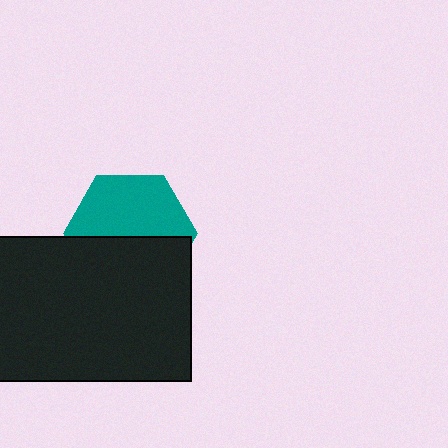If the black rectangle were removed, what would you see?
You would see the complete teal hexagon.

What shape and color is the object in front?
The object in front is a black rectangle.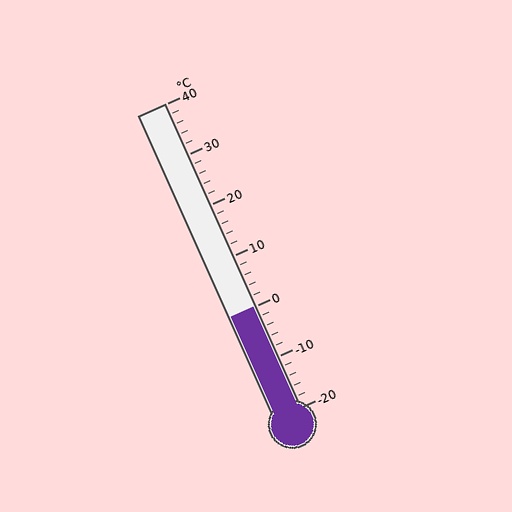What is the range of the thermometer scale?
The thermometer scale ranges from -20°C to 40°C.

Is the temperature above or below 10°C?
The temperature is below 10°C.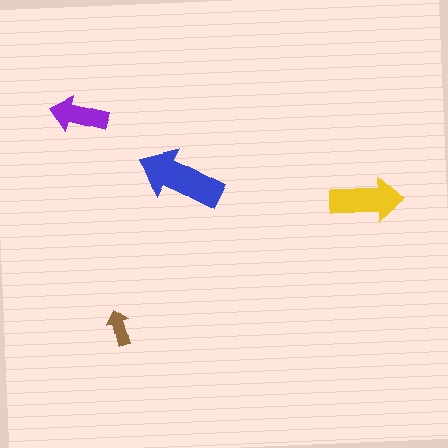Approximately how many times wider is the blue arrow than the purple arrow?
About 1.5 times wider.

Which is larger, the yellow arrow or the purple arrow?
The yellow one.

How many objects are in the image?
There are 4 objects in the image.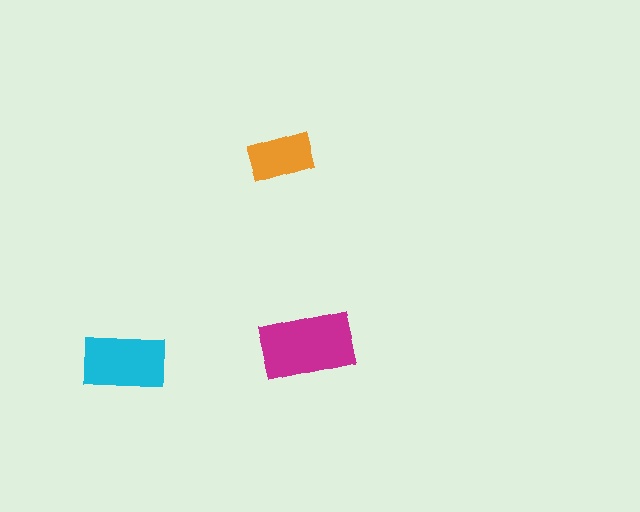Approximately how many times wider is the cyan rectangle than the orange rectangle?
About 1.5 times wider.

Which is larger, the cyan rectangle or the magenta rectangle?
The magenta one.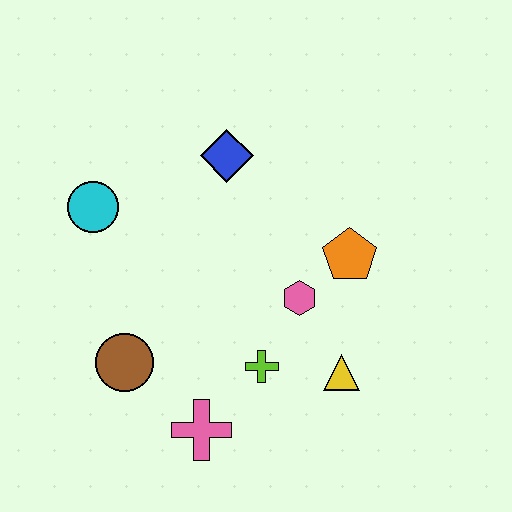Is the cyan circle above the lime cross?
Yes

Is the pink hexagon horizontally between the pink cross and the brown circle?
No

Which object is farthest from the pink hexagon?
The cyan circle is farthest from the pink hexagon.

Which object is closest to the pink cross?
The lime cross is closest to the pink cross.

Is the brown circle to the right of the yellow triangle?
No